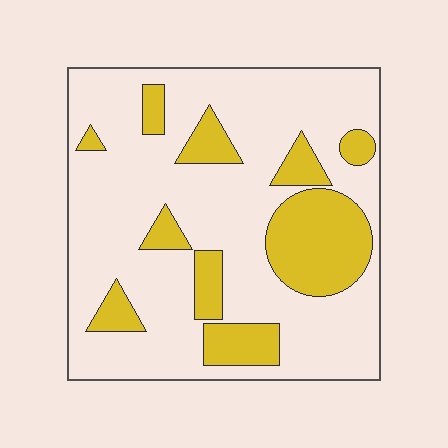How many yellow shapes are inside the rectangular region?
10.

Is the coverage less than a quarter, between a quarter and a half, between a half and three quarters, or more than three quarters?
Less than a quarter.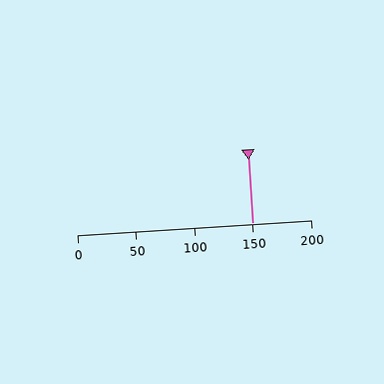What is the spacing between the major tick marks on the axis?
The major ticks are spaced 50 apart.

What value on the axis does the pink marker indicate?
The marker indicates approximately 150.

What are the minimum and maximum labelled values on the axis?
The axis runs from 0 to 200.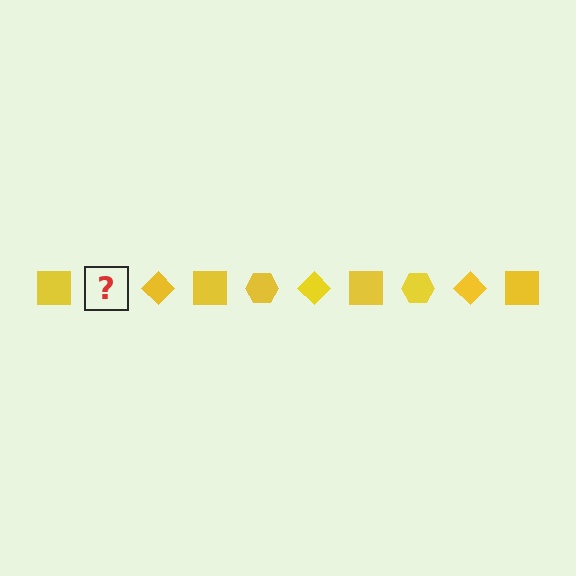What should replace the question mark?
The question mark should be replaced with a yellow hexagon.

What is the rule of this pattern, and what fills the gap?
The rule is that the pattern cycles through square, hexagon, diamond shapes in yellow. The gap should be filled with a yellow hexagon.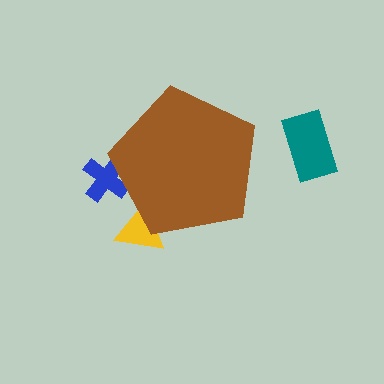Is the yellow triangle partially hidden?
Yes, the yellow triangle is partially hidden behind the brown pentagon.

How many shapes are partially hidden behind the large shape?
2 shapes are partially hidden.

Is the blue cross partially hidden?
Yes, the blue cross is partially hidden behind the brown pentagon.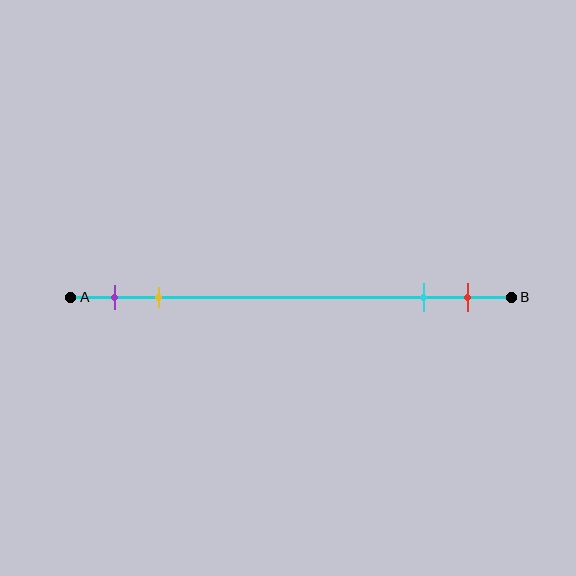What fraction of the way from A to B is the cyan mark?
The cyan mark is approximately 80% (0.8) of the way from A to B.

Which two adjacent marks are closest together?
The cyan and red marks are the closest adjacent pair.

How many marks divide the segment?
There are 4 marks dividing the segment.